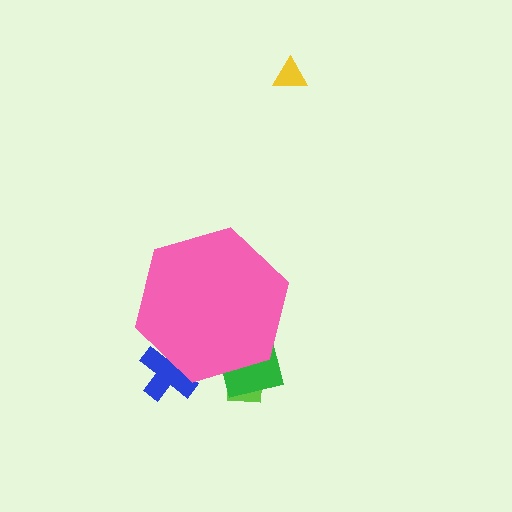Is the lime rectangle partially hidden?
Yes, the lime rectangle is partially hidden behind the pink hexagon.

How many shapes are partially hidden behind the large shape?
3 shapes are partially hidden.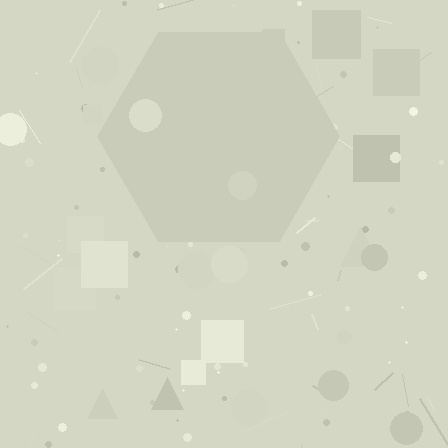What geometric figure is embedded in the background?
A hexagon is embedded in the background.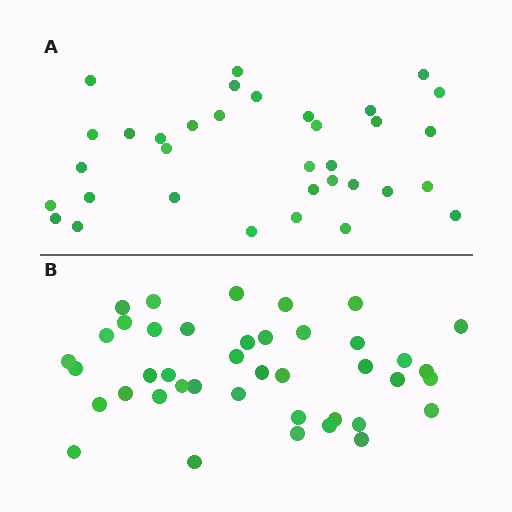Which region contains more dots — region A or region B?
Region B (the bottom region) has more dots.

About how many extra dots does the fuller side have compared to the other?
Region B has roughly 8 or so more dots than region A.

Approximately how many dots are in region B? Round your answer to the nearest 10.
About 40 dots. (The exact count is 41, which rounds to 40.)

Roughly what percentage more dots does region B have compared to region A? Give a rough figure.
About 20% more.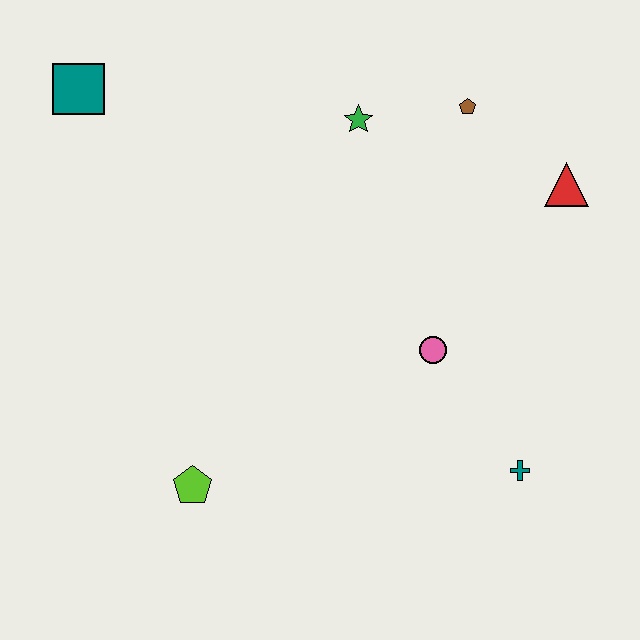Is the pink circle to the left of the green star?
No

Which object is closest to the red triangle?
The brown pentagon is closest to the red triangle.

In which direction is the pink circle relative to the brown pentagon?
The pink circle is below the brown pentagon.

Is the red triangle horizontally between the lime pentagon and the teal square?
No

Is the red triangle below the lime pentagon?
No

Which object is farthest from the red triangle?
The teal square is farthest from the red triangle.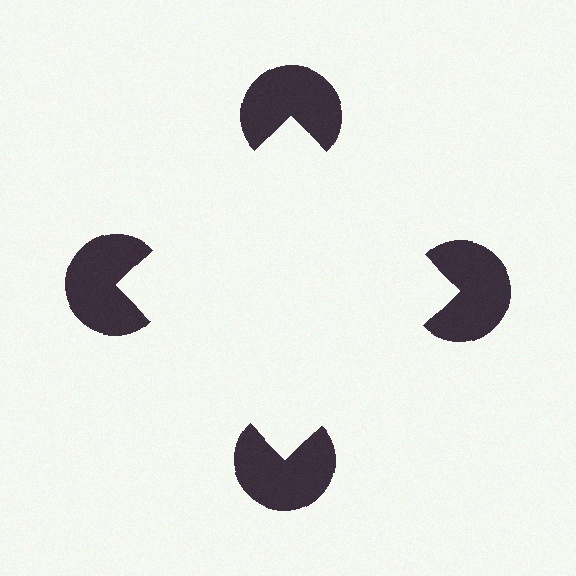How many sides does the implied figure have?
4 sides.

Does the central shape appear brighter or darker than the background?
It typically appears slightly brighter than the background, even though no actual brightness change is drawn.